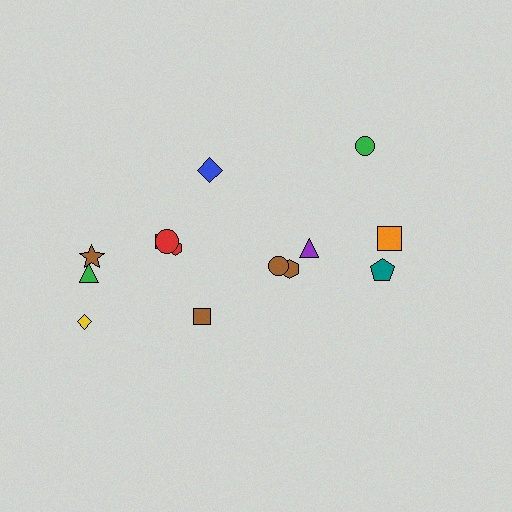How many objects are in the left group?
There are 8 objects.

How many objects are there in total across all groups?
There are 14 objects.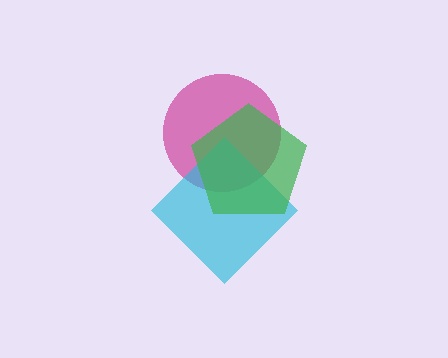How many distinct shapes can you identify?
There are 3 distinct shapes: a magenta circle, a cyan diamond, a green pentagon.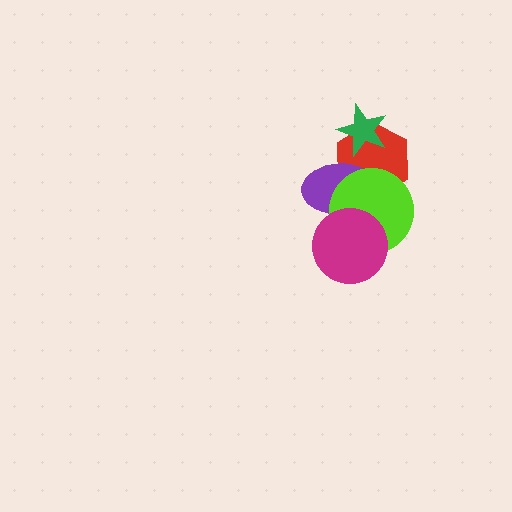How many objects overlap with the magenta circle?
2 objects overlap with the magenta circle.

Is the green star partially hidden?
No, no other shape covers it.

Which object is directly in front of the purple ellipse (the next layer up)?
The lime circle is directly in front of the purple ellipse.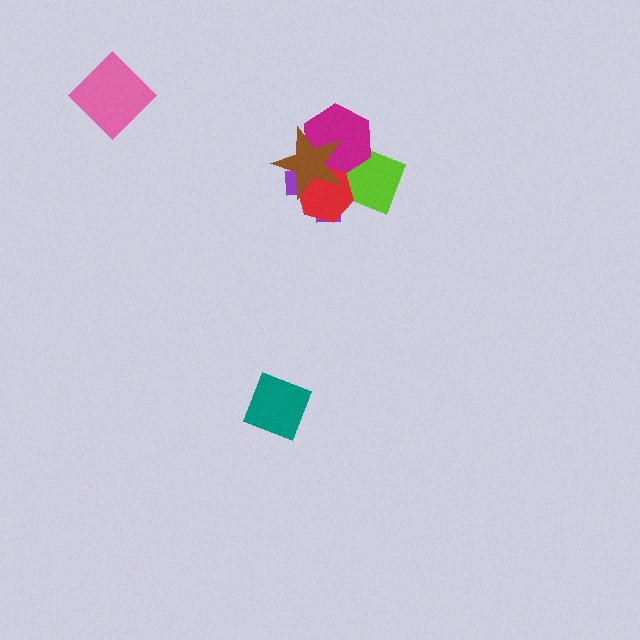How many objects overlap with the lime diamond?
4 objects overlap with the lime diamond.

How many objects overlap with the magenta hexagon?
4 objects overlap with the magenta hexagon.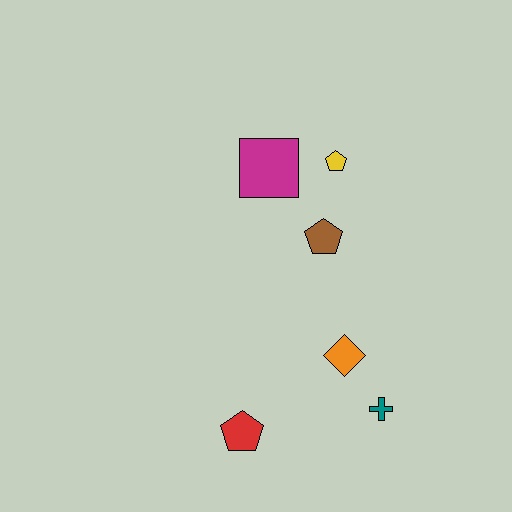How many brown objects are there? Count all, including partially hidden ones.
There is 1 brown object.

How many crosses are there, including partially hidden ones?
There is 1 cross.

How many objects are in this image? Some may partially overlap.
There are 6 objects.